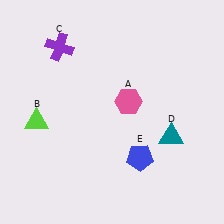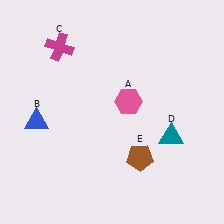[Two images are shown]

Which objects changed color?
B changed from lime to blue. C changed from purple to magenta. E changed from blue to brown.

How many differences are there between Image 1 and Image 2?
There are 3 differences between the two images.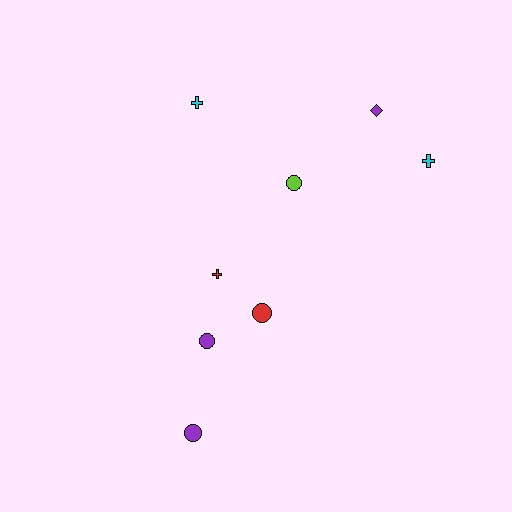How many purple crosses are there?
There are no purple crosses.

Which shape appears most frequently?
Circle, with 4 objects.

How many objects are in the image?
There are 8 objects.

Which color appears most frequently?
Purple, with 3 objects.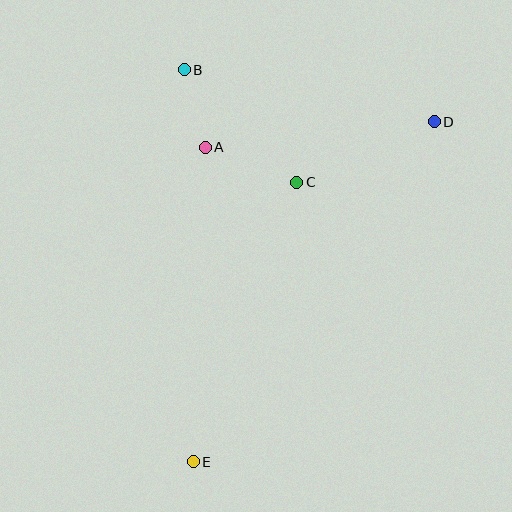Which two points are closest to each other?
Points A and B are closest to each other.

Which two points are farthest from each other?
Points D and E are farthest from each other.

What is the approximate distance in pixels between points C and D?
The distance between C and D is approximately 150 pixels.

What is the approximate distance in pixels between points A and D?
The distance between A and D is approximately 230 pixels.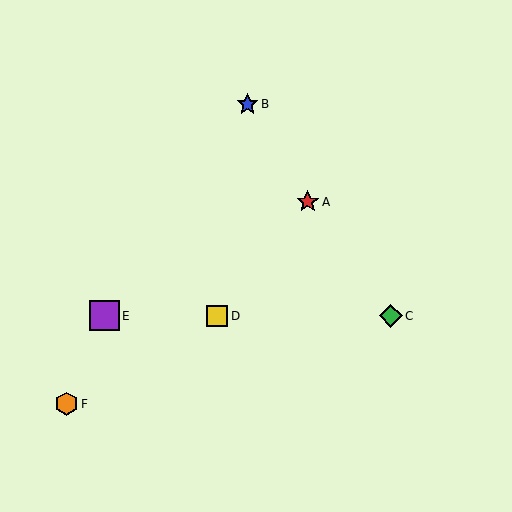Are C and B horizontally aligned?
No, C is at y≈316 and B is at y≈104.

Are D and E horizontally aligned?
Yes, both are at y≈316.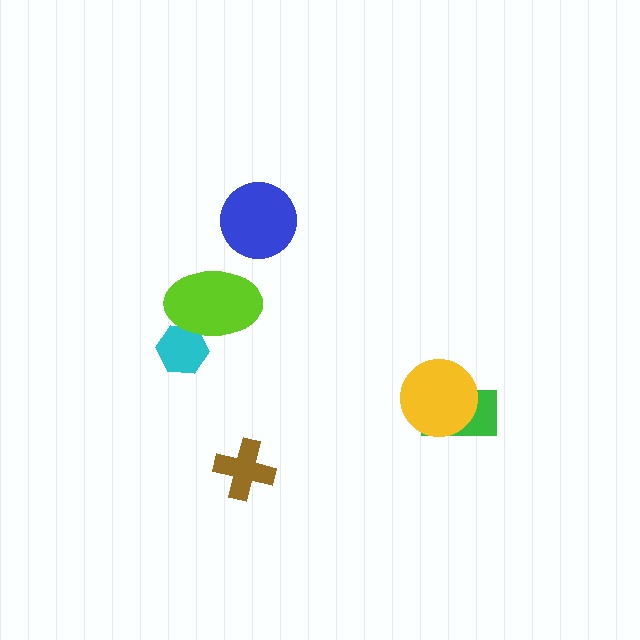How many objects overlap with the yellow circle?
1 object overlaps with the yellow circle.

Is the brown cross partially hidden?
No, no other shape covers it.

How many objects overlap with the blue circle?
0 objects overlap with the blue circle.